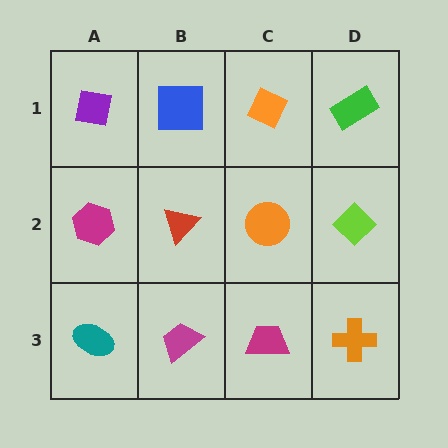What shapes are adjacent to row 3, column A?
A magenta hexagon (row 2, column A), a magenta trapezoid (row 3, column B).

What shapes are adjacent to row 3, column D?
A lime diamond (row 2, column D), a magenta trapezoid (row 3, column C).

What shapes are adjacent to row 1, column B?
A red triangle (row 2, column B), a purple square (row 1, column A), an orange diamond (row 1, column C).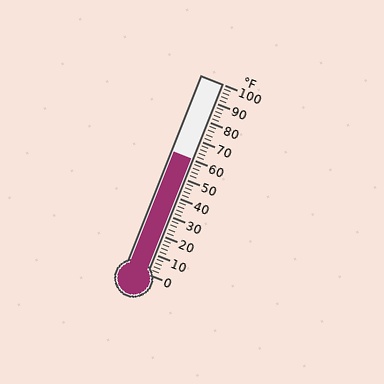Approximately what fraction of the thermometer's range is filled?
The thermometer is filled to approximately 60% of its range.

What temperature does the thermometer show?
The thermometer shows approximately 60°F.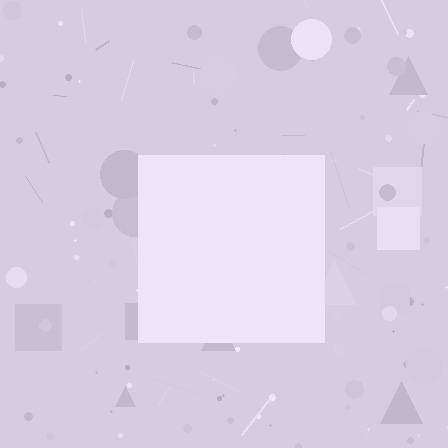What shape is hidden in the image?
A square is hidden in the image.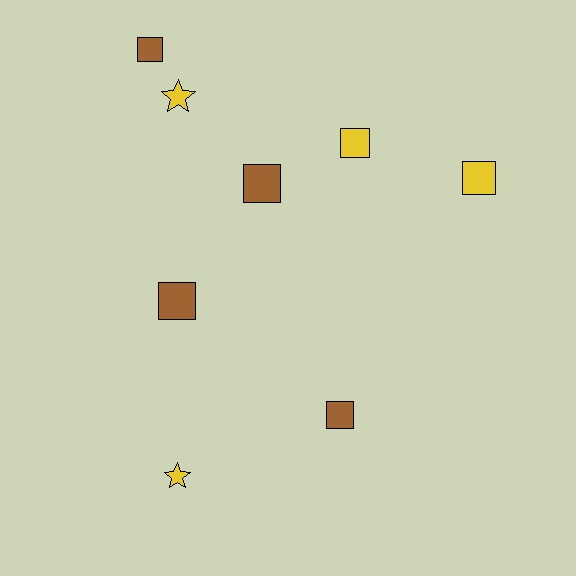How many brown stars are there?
There are no brown stars.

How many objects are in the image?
There are 8 objects.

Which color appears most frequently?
Brown, with 4 objects.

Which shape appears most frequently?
Square, with 6 objects.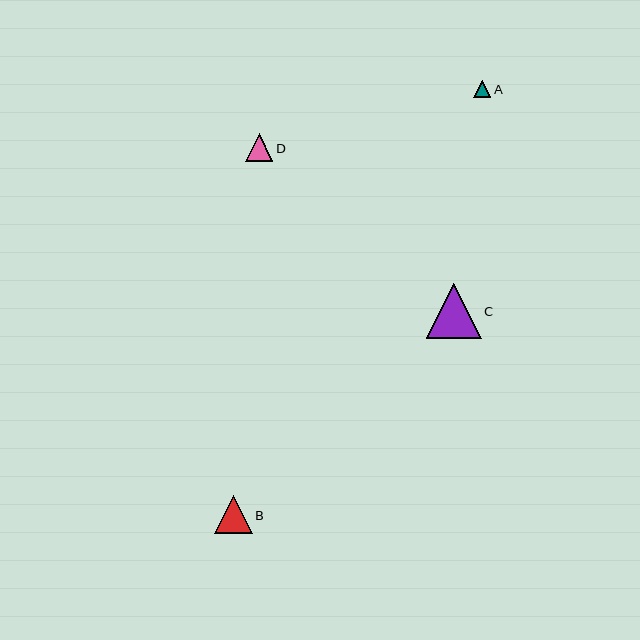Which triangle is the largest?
Triangle C is the largest with a size of approximately 55 pixels.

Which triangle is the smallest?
Triangle A is the smallest with a size of approximately 17 pixels.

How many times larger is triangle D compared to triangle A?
Triangle D is approximately 1.6 times the size of triangle A.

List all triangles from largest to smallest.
From largest to smallest: C, B, D, A.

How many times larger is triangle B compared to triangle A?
Triangle B is approximately 2.2 times the size of triangle A.